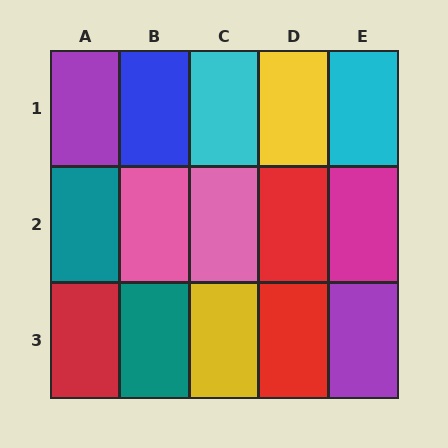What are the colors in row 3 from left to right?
Red, teal, yellow, red, purple.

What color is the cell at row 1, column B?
Blue.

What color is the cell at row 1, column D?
Yellow.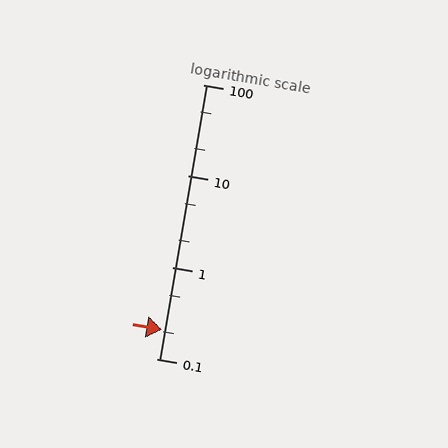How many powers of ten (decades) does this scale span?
The scale spans 3 decades, from 0.1 to 100.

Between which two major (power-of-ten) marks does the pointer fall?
The pointer is between 0.1 and 1.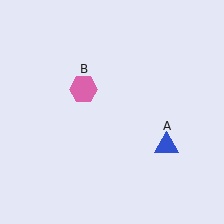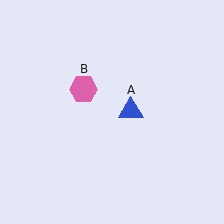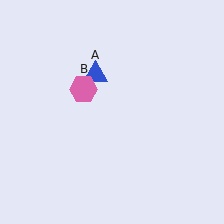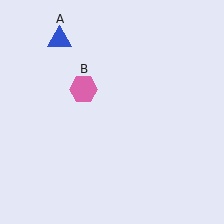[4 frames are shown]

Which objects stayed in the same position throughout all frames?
Pink hexagon (object B) remained stationary.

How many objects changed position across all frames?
1 object changed position: blue triangle (object A).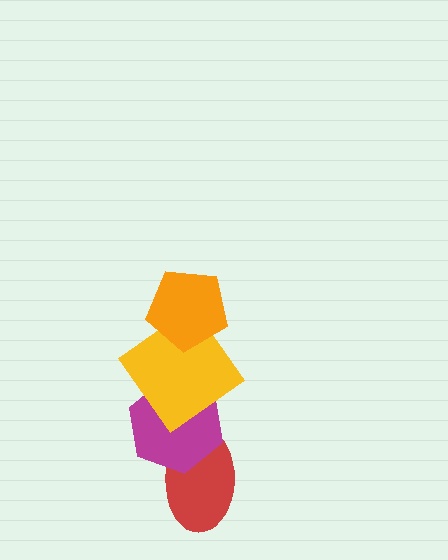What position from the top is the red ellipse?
The red ellipse is 4th from the top.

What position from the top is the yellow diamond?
The yellow diamond is 2nd from the top.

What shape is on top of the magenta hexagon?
The yellow diamond is on top of the magenta hexagon.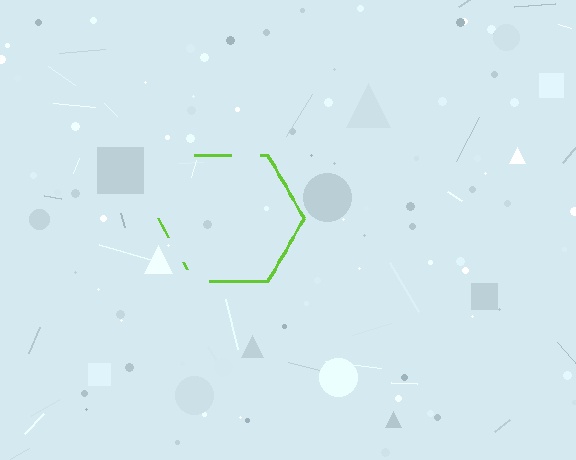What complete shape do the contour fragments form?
The contour fragments form a hexagon.